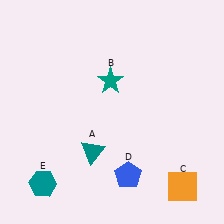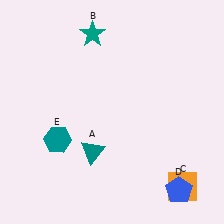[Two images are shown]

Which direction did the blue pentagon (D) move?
The blue pentagon (D) moved right.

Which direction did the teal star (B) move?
The teal star (B) moved up.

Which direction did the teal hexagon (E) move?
The teal hexagon (E) moved up.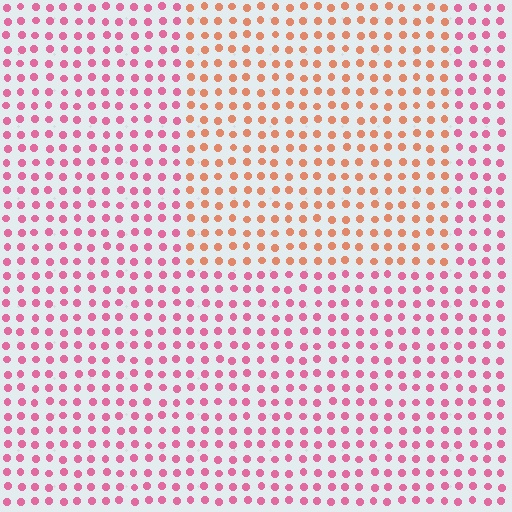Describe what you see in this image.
The image is filled with small pink elements in a uniform arrangement. A rectangle-shaped region is visible where the elements are tinted to a slightly different hue, forming a subtle color boundary.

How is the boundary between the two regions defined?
The boundary is defined purely by a slight shift in hue (about 43 degrees). Spacing, size, and orientation are identical on both sides.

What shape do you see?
I see a rectangle.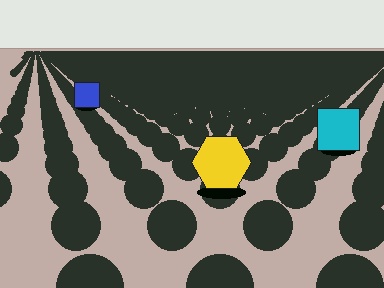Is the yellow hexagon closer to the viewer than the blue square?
Yes. The yellow hexagon is closer — you can tell from the texture gradient: the ground texture is coarser near it.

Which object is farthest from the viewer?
The blue square is farthest from the viewer. It appears smaller and the ground texture around it is denser.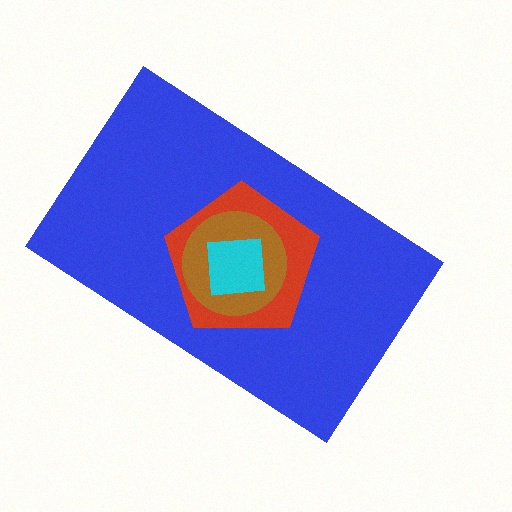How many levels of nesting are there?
4.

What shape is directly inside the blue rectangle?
The red pentagon.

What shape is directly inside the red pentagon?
The brown circle.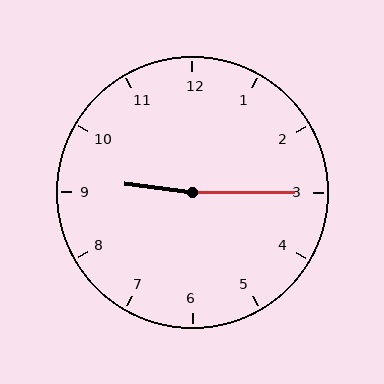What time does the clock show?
9:15.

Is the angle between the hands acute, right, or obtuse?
It is obtuse.